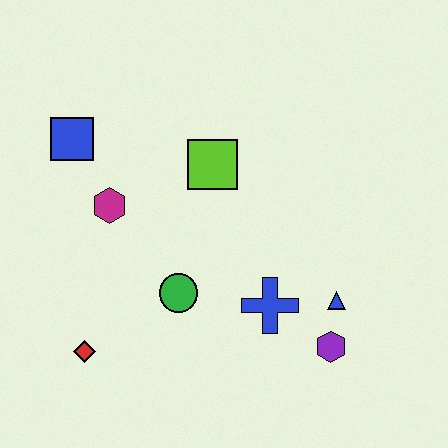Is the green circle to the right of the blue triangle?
No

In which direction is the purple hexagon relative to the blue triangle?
The purple hexagon is below the blue triangle.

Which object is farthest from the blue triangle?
The blue square is farthest from the blue triangle.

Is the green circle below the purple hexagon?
No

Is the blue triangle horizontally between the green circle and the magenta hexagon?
No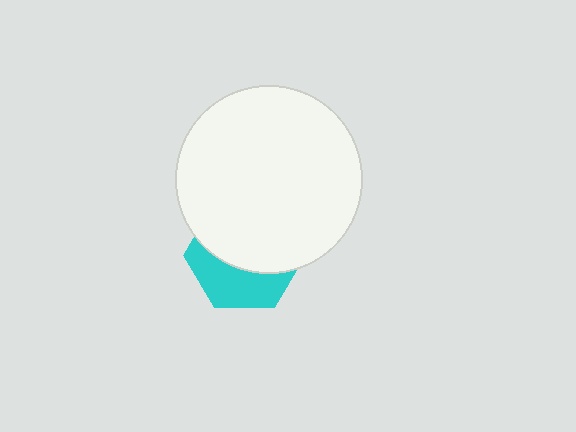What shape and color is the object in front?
The object in front is a white circle.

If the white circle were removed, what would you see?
You would see the complete cyan hexagon.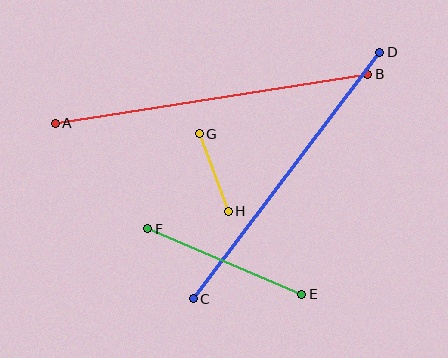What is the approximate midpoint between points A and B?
The midpoint is at approximately (211, 99) pixels.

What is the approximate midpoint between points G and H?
The midpoint is at approximately (214, 173) pixels.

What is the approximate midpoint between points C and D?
The midpoint is at approximately (286, 176) pixels.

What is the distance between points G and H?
The distance is approximately 83 pixels.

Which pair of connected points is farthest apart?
Points A and B are farthest apart.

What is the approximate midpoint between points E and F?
The midpoint is at approximately (225, 261) pixels.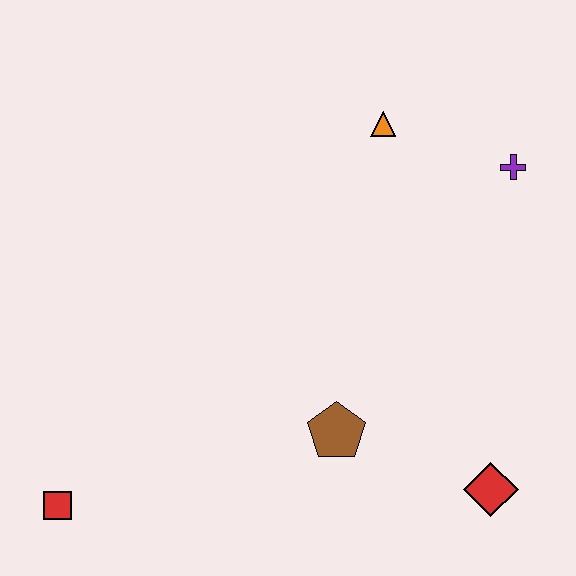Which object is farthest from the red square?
The purple cross is farthest from the red square.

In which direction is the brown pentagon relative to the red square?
The brown pentagon is to the right of the red square.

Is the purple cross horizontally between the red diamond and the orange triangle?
No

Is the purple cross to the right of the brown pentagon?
Yes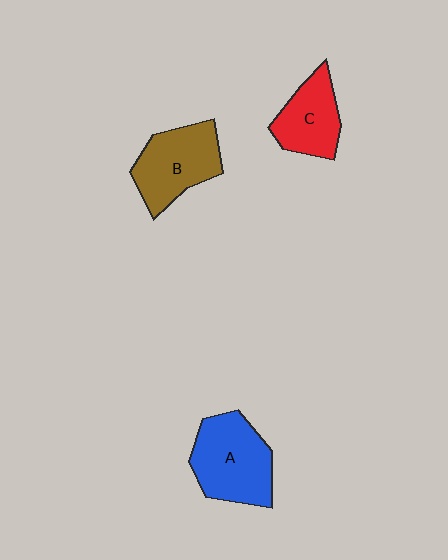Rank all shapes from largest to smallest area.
From largest to smallest: A (blue), B (brown), C (red).